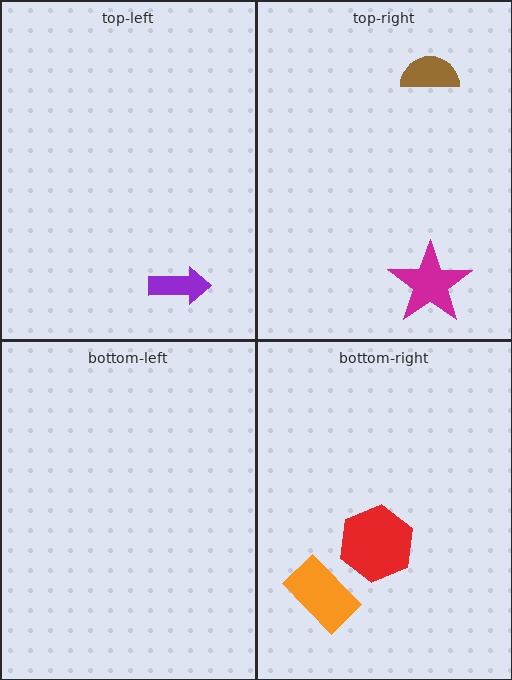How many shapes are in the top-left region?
1.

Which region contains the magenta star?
The top-right region.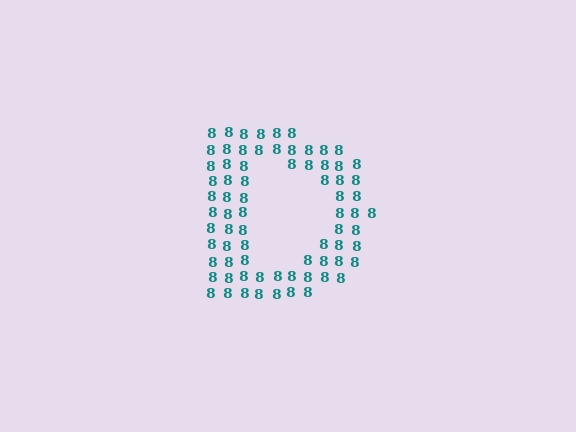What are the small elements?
The small elements are digit 8's.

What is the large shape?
The large shape is the letter D.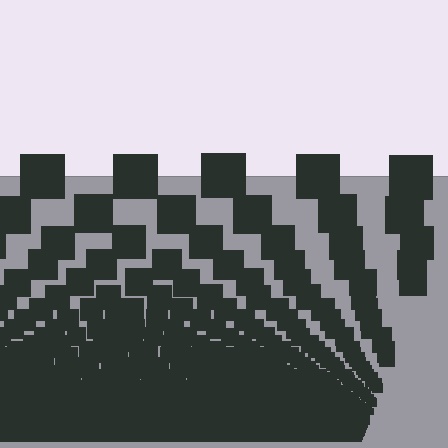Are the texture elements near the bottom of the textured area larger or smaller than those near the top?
Smaller. The gradient is inverted — elements near the bottom are smaller and denser.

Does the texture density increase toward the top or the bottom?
Density increases toward the bottom.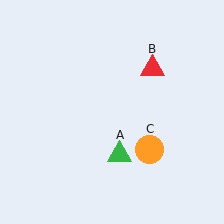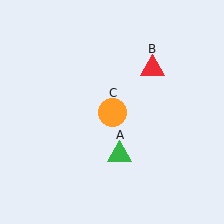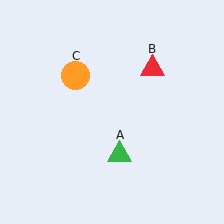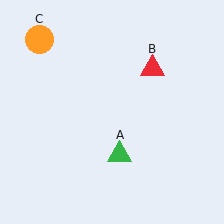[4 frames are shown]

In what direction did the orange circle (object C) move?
The orange circle (object C) moved up and to the left.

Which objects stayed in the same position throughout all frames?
Green triangle (object A) and red triangle (object B) remained stationary.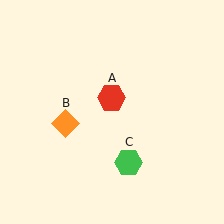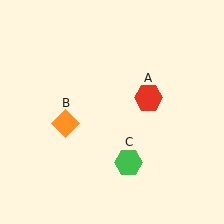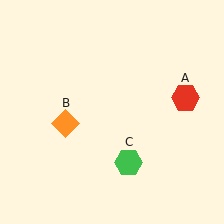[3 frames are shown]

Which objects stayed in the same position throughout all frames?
Orange diamond (object B) and green hexagon (object C) remained stationary.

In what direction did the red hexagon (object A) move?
The red hexagon (object A) moved right.